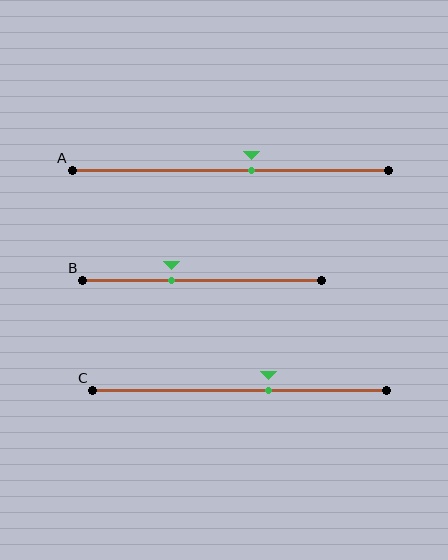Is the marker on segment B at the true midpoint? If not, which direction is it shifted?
No, the marker on segment B is shifted to the left by about 13% of the segment length.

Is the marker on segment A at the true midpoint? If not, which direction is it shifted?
No, the marker on segment A is shifted to the right by about 7% of the segment length.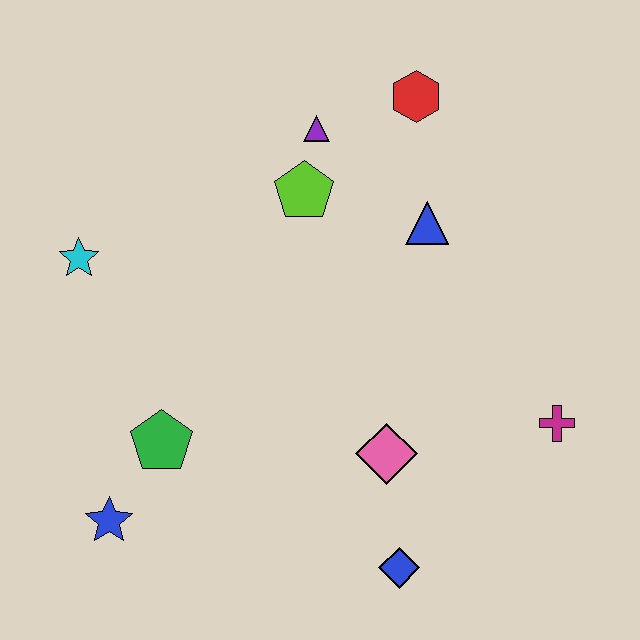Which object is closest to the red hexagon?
The purple triangle is closest to the red hexagon.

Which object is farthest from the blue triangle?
The blue star is farthest from the blue triangle.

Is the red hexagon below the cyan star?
No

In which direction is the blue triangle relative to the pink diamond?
The blue triangle is above the pink diamond.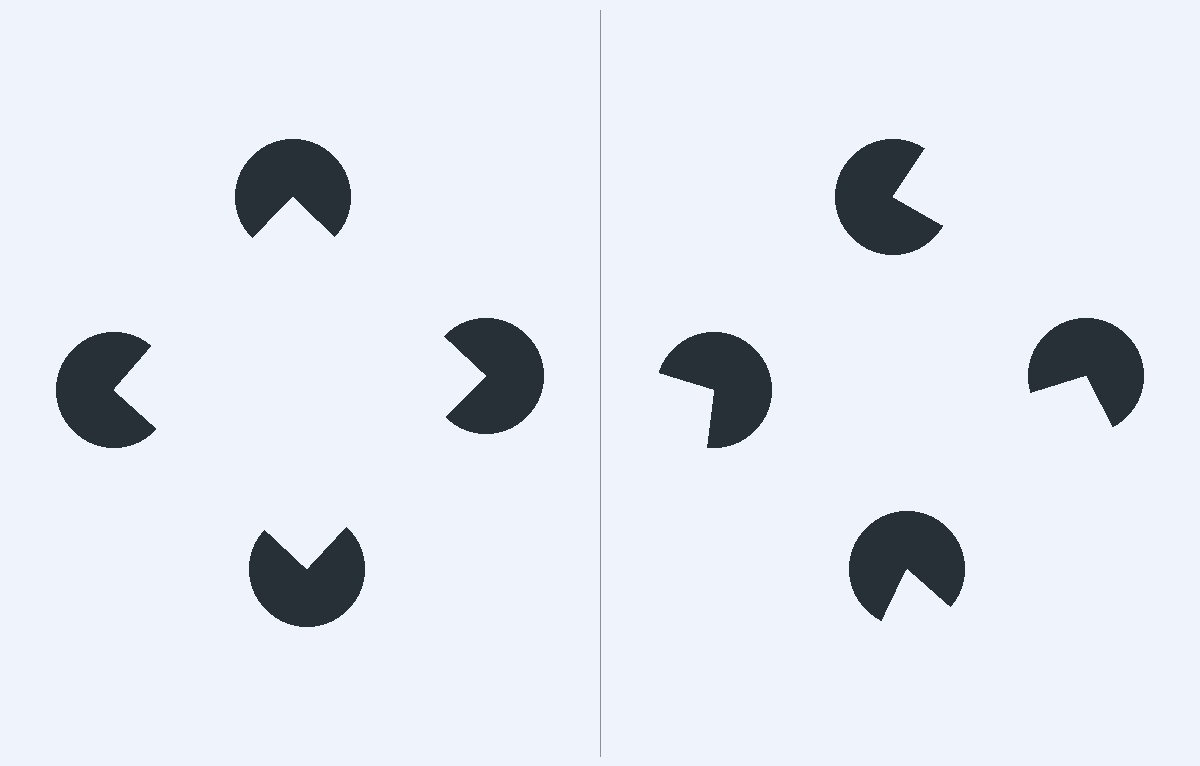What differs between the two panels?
The pac-man discs are positioned identically on both sides; only the wedge orientations differ. On the left they align to a square; on the right they are misaligned.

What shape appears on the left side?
An illusory square.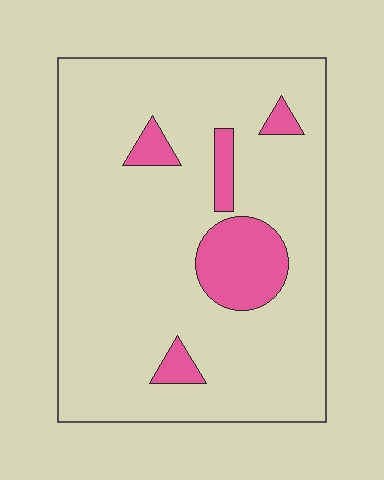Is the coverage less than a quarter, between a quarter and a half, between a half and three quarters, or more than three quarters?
Less than a quarter.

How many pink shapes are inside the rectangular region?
5.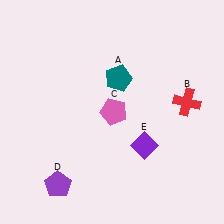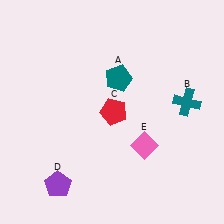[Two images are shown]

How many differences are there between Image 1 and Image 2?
There are 3 differences between the two images.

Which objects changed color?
B changed from red to teal. C changed from pink to red. E changed from purple to pink.